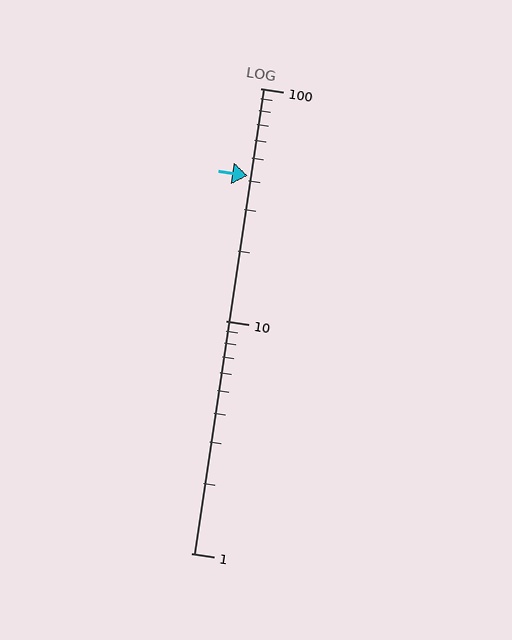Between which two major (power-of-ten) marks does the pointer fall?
The pointer is between 10 and 100.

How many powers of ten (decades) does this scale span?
The scale spans 2 decades, from 1 to 100.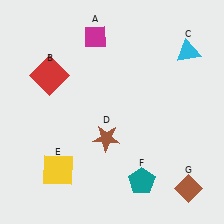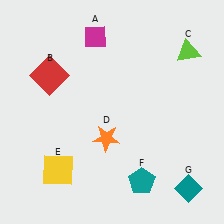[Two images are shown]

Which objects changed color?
C changed from cyan to lime. D changed from brown to orange. G changed from brown to teal.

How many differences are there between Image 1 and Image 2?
There are 3 differences between the two images.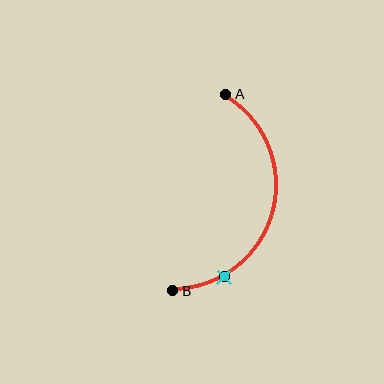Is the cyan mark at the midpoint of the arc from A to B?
No. The cyan mark lies on the arc but is closer to endpoint B. The arc midpoint would be at the point on the curve equidistant along the arc from both A and B.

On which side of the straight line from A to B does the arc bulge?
The arc bulges to the right of the straight line connecting A and B.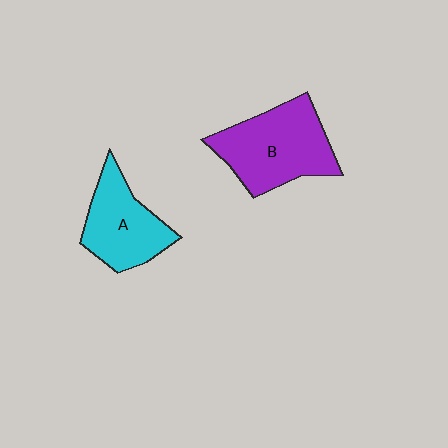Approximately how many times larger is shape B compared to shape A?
Approximately 1.3 times.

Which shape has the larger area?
Shape B (purple).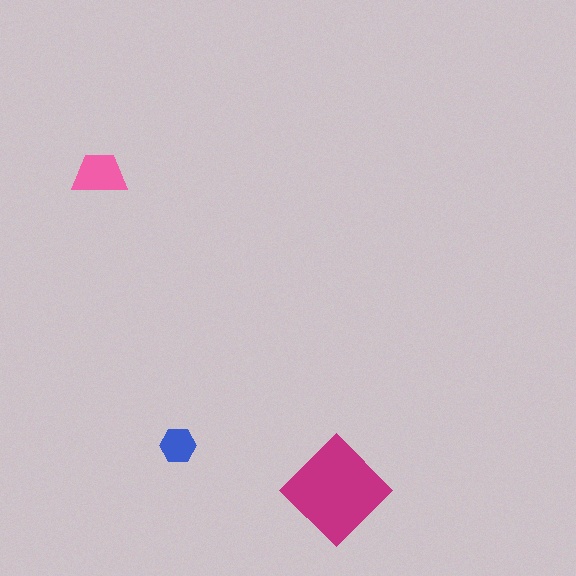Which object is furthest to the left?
The pink trapezoid is leftmost.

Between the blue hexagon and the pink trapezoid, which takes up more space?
The pink trapezoid.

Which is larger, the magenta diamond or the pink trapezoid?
The magenta diamond.